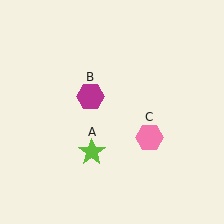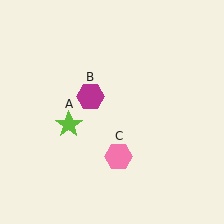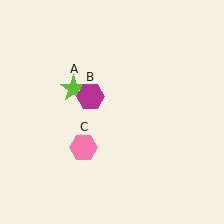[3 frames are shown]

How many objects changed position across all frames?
2 objects changed position: lime star (object A), pink hexagon (object C).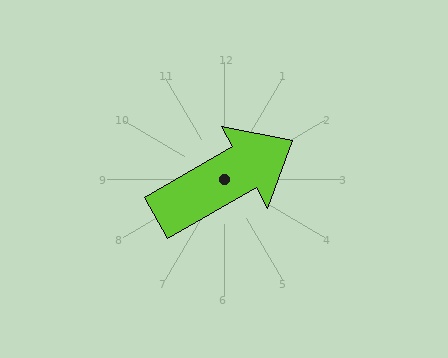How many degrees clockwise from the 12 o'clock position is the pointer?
Approximately 60 degrees.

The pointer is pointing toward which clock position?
Roughly 2 o'clock.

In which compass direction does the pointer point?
Northeast.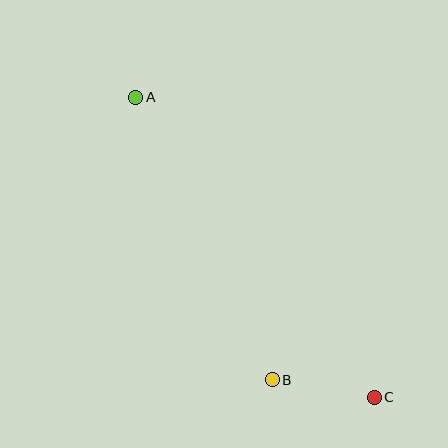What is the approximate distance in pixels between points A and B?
The distance between A and B is approximately 314 pixels.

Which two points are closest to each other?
Points B and C are closest to each other.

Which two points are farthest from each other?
Points A and C are farthest from each other.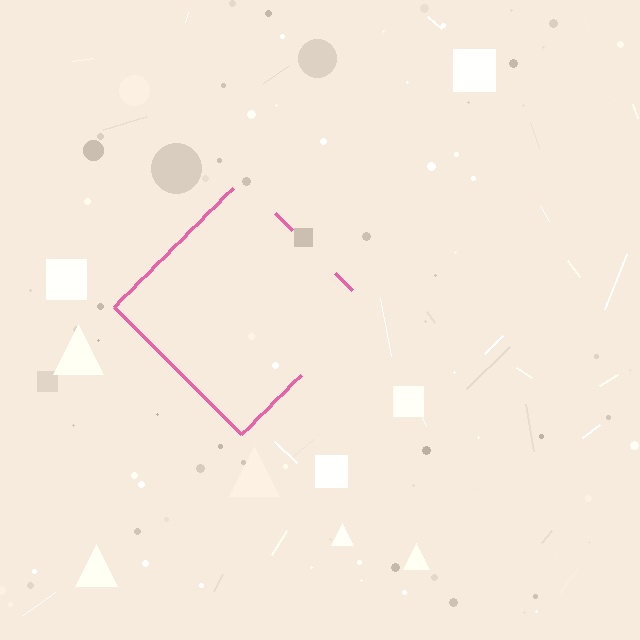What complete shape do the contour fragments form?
The contour fragments form a diamond.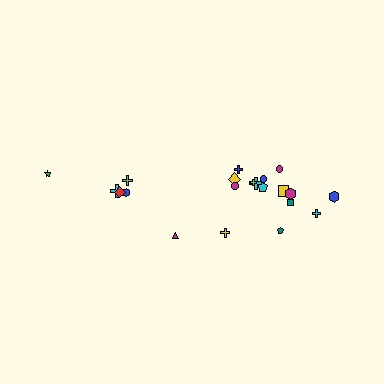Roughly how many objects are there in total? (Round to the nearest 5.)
Roughly 20 objects in total.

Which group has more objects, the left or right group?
The right group.